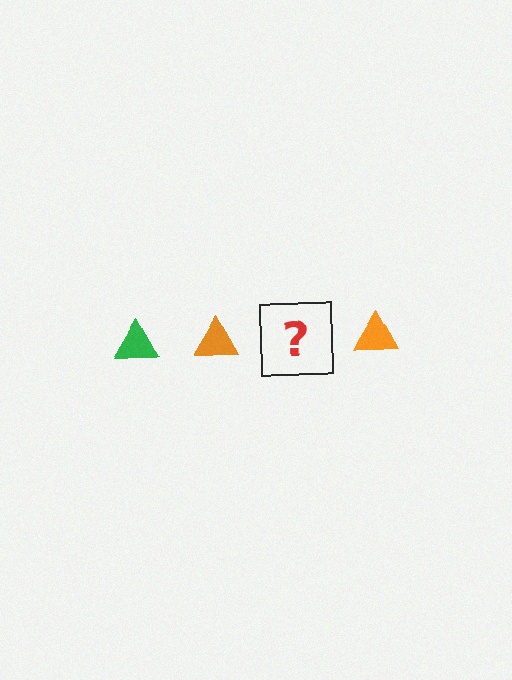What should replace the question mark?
The question mark should be replaced with a green triangle.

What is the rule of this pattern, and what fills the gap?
The rule is that the pattern cycles through green, orange triangles. The gap should be filled with a green triangle.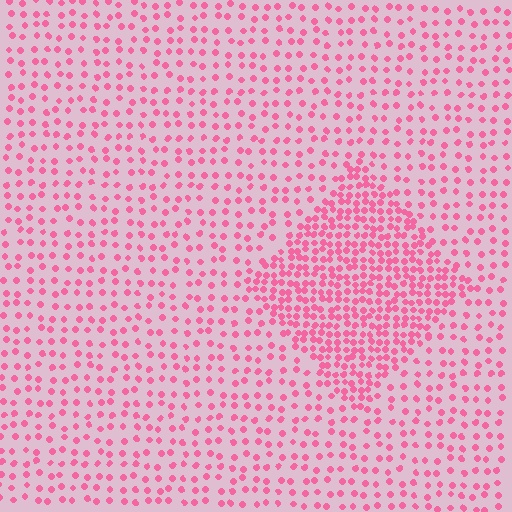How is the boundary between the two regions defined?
The boundary is defined by a change in element density (approximately 2.2x ratio). All elements are the same color, size, and shape.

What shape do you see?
I see a diamond.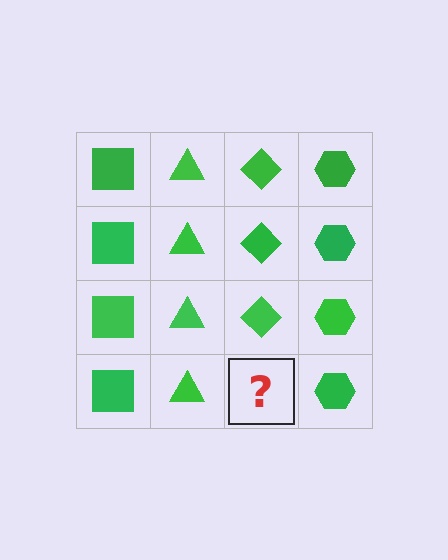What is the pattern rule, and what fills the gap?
The rule is that each column has a consistent shape. The gap should be filled with a green diamond.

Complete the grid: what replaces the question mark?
The question mark should be replaced with a green diamond.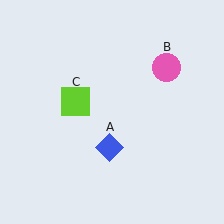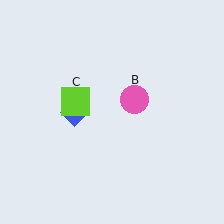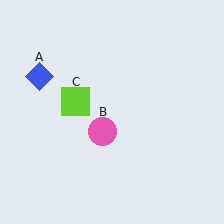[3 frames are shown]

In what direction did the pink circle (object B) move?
The pink circle (object B) moved down and to the left.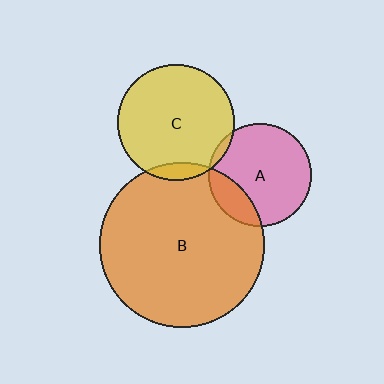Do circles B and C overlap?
Yes.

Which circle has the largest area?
Circle B (orange).